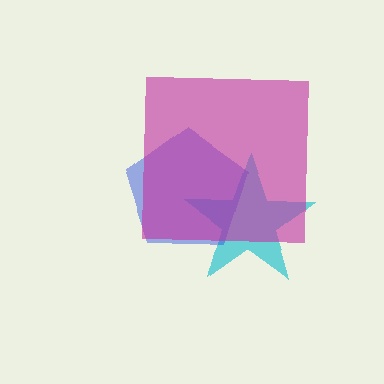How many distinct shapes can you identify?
There are 3 distinct shapes: a cyan star, a blue pentagon, a magenta square.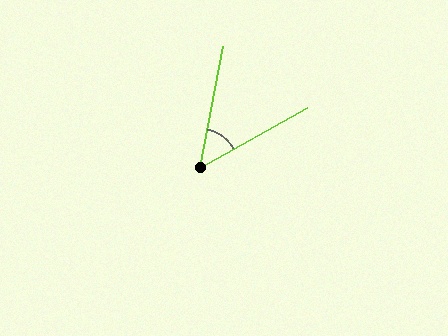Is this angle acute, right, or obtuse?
It is acute.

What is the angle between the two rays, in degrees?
Approximately 50 degrees.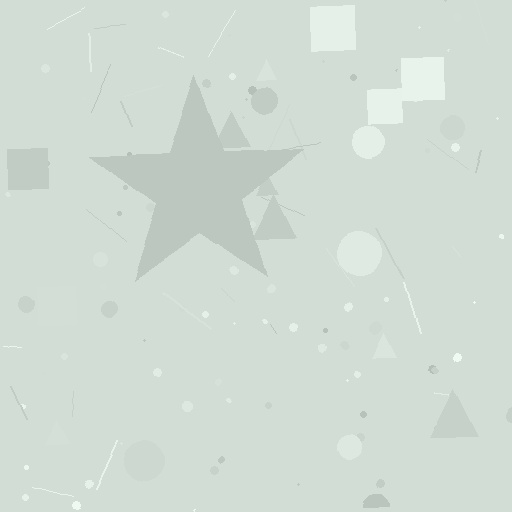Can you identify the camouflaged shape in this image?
The camouflaged shape is a star.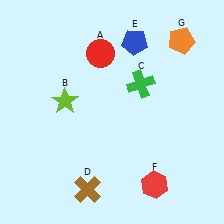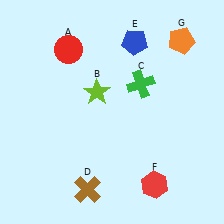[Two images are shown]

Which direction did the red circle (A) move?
The red circle (A) moved left.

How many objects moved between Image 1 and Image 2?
2 objects moved between the two images.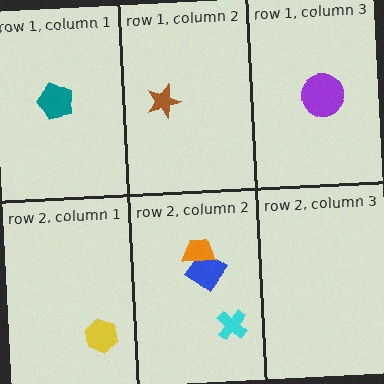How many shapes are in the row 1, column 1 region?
1.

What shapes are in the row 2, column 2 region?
The blue diamond, the orange trapezoid, the cyan cross.